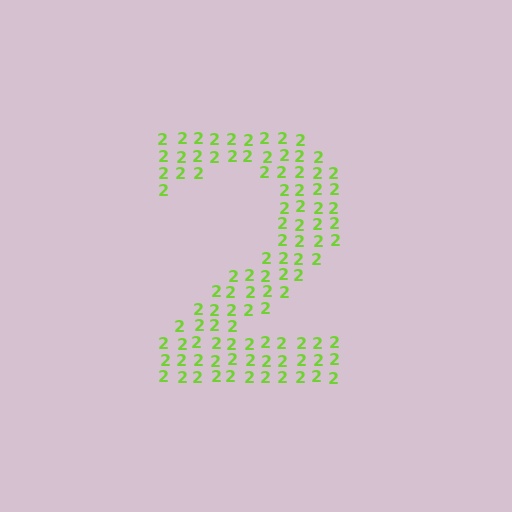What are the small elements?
The small elements are digit 2's.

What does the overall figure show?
The overall figure shows the digit 2.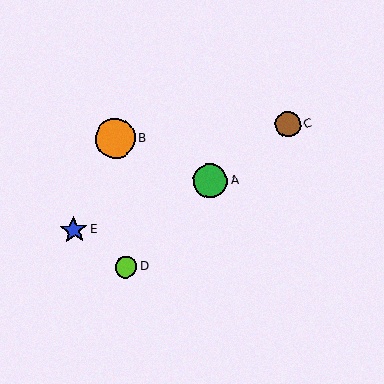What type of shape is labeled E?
Shape E is a blue star.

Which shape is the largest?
The orange circle (labeled B) is the largest.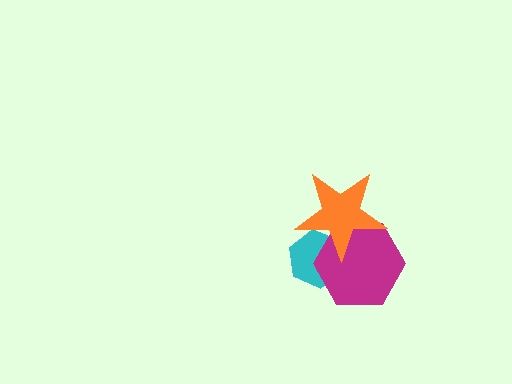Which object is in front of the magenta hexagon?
The orange star is in front of the magenta hexagon.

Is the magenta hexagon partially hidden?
Yes, it is partially covered by another shape.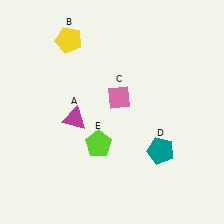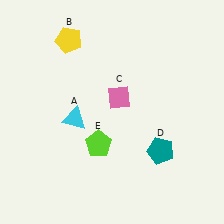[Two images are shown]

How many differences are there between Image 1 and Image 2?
There is 1 difference between the two images.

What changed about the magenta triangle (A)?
In Image 1, A is magenta. In Image 2, it changed to cyan.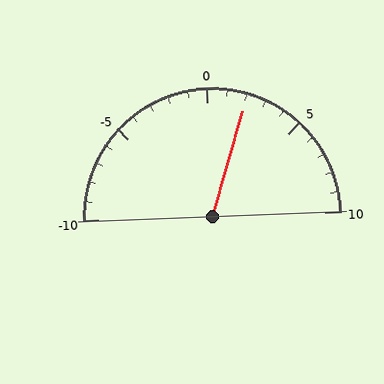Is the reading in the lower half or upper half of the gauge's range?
The reading is in the upper half of the range (-10 to 10).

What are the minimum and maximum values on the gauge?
The gauge ranges from -10 to 10.